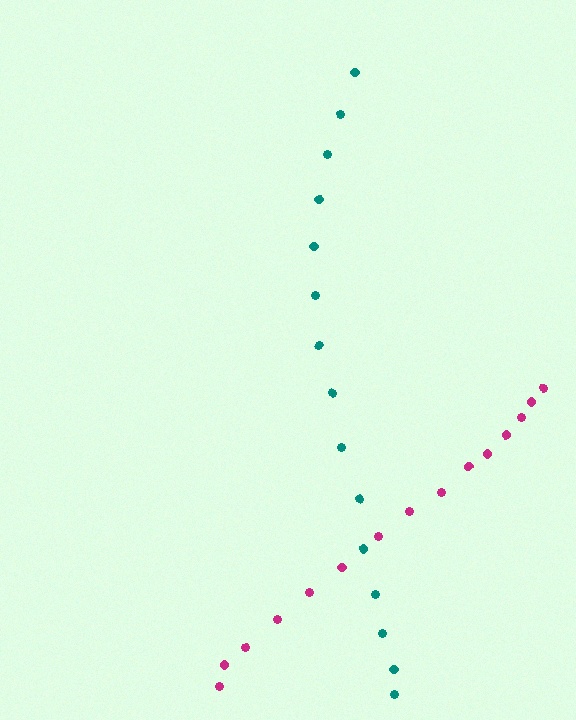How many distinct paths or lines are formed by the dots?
There are 2 distinct paths.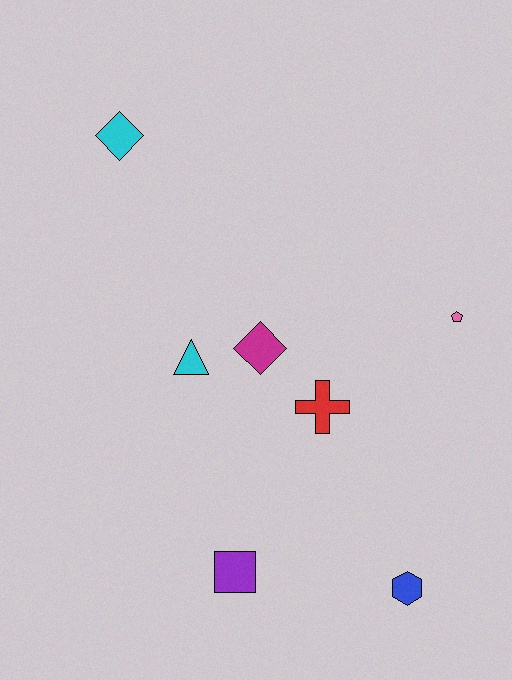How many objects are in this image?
There are 7 objects.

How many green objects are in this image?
There are no green objects.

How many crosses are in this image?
There is 1 cross.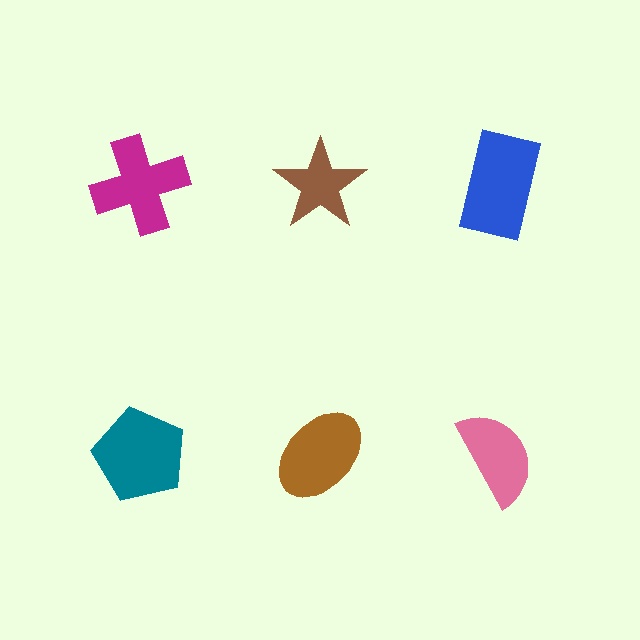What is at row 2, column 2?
A brown ellipse.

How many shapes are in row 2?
3 shapes.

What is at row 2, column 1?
A teal pentagon.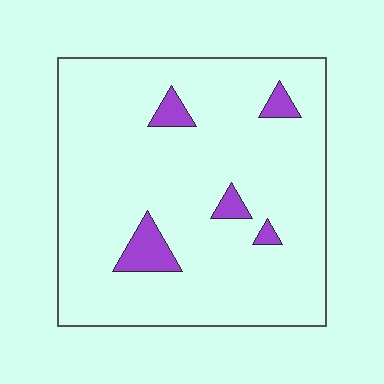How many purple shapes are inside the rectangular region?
5.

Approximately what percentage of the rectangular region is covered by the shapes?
Approximately 5%.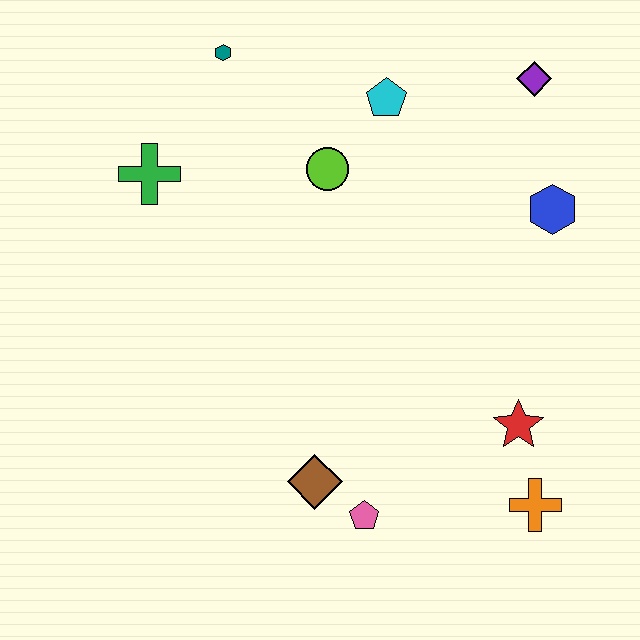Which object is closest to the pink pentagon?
The brown diamond is closest to the pink pentagon.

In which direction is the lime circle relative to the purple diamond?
The lime circle is to the left of the purple diamond.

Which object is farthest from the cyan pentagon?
The orange cross is farthest from the cyan pentagon.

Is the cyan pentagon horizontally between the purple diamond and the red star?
No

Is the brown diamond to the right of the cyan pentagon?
No